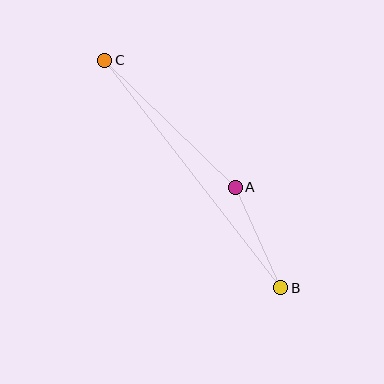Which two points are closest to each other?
Points A and B are closest to each other.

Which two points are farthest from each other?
Points B and C are farthest from each other.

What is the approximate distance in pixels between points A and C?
The distance between A and C is approximately 182 pixels.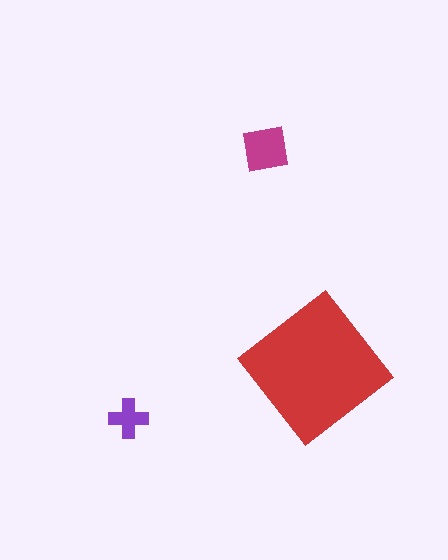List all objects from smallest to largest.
The purple cross, the magenta square, the red diamond.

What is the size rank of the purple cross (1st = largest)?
3rd.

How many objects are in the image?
There are 3 objects in the image.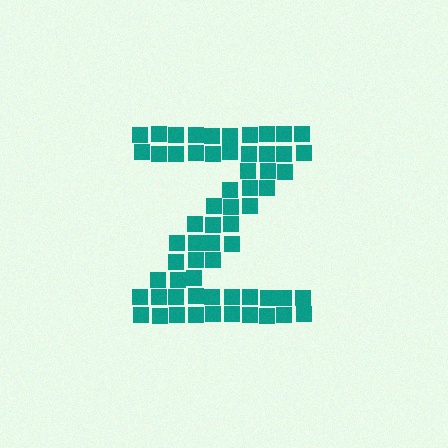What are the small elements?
The small elements are squares.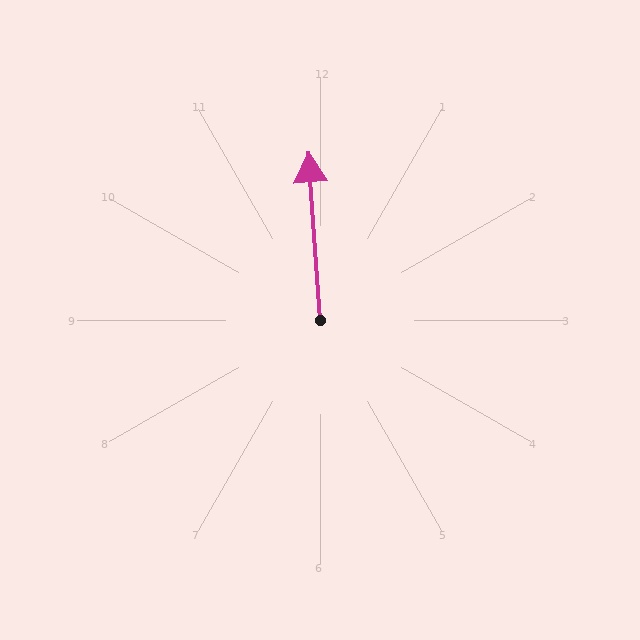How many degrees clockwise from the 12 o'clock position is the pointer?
Approximately 356 degrees.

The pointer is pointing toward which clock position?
Roughly 12 o'clock.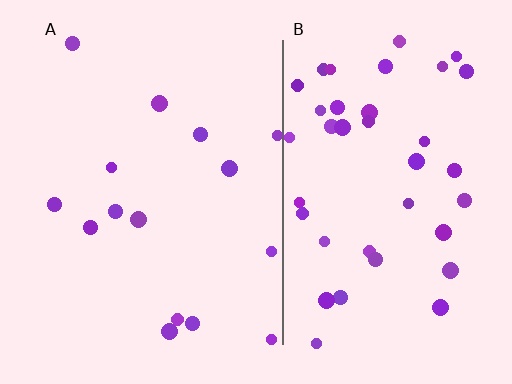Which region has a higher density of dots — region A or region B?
B (the right).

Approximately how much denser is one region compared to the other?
Approximately 2.7× — region B over region A.